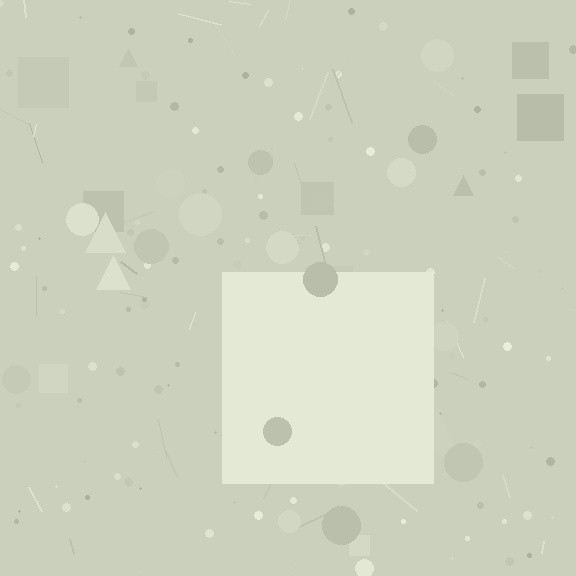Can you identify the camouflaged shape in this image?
The camouflaged shape is a square.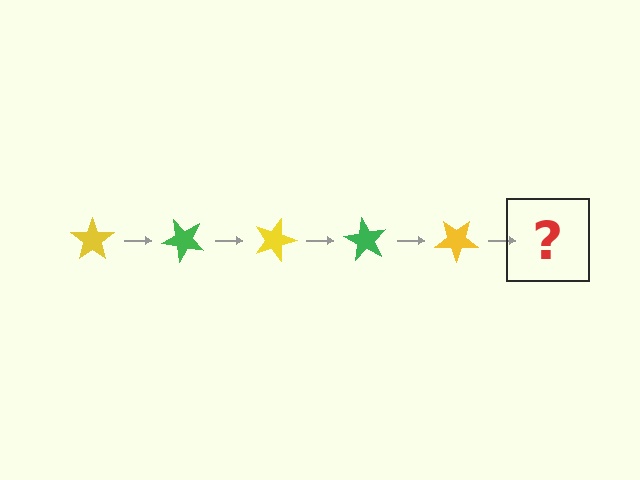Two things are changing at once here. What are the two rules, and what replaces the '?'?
The two rules are that it rotates 45 degrees each step and the color cycles through yellow and green. The '?' should be a green star, rotated 225 degrees from the start.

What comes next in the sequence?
The next element should be a green star, rotated 225 degrees from the start.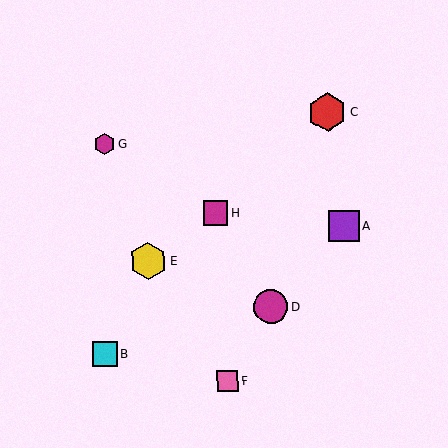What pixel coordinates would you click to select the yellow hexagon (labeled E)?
Click at (148, 261) to select the yellow hexagon E.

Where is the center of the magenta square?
The center of the magenta square is at (215, 213).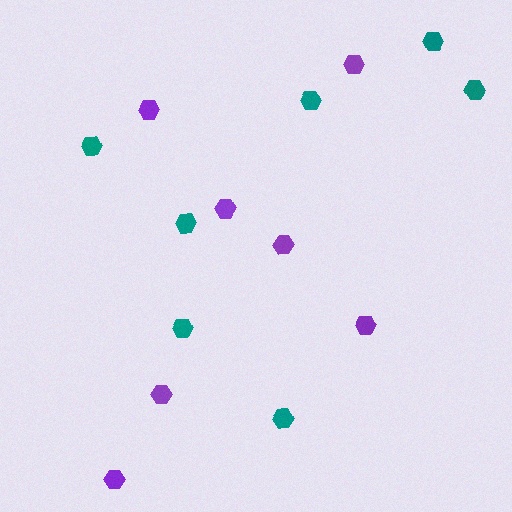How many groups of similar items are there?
There are 2 groups: one group of purple hexagons (7) and one group of teal hexagons (7).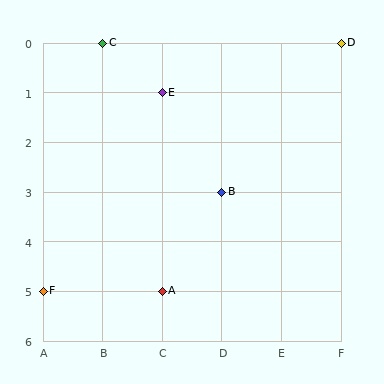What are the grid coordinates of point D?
Point D is at grid coordinates (F, 0).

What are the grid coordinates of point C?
Point C is at grid coordinates (B, 0).